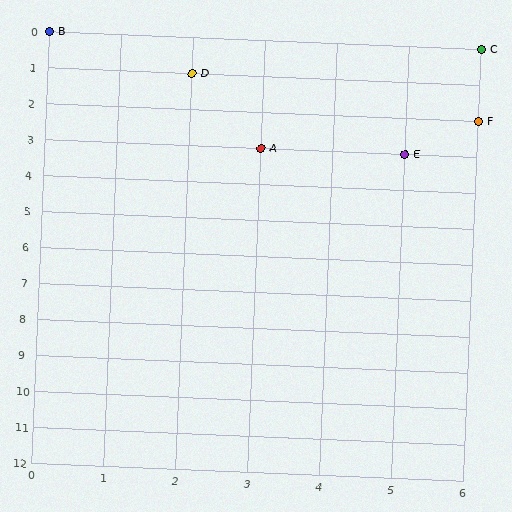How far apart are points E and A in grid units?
Points E and A are 2 columns apart.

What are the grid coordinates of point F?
Point F is at grid coordinates (6, 2).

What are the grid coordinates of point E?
Point E is at grid coordinates (5, 3).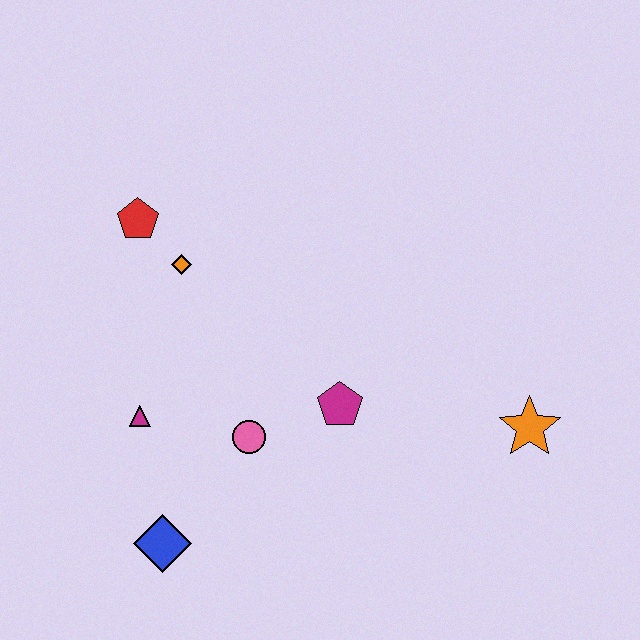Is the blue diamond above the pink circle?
No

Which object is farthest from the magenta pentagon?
The red pentagon is farthest from the magenta pentagon.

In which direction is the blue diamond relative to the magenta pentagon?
The blue diamond is to the left of the magenta pentagon.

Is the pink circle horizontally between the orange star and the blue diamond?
Yes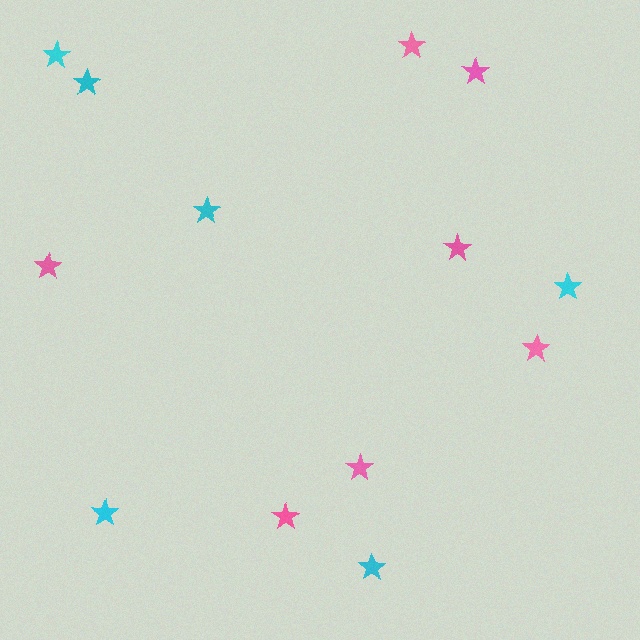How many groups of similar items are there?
There are 2 groups: one group of cyan stars (6) and one group of pink stars (7).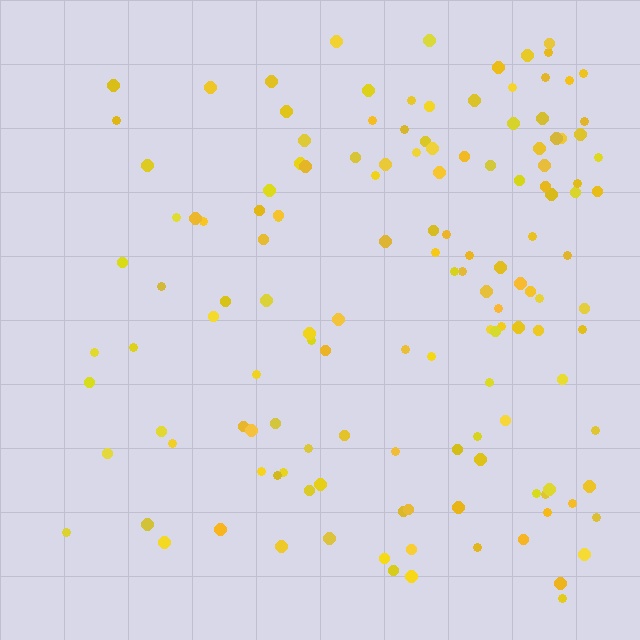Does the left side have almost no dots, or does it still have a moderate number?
Still a moderate number, just noticeably fewer than the right.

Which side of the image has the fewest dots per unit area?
The left.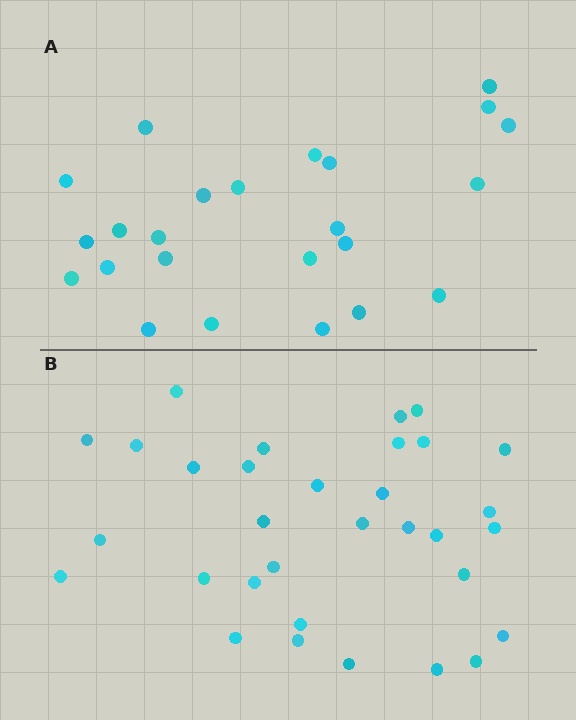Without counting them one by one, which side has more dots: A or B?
Region B (the bottom region) has more dots.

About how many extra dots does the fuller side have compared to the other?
Region B has roughly 8 or so more dots than region A.